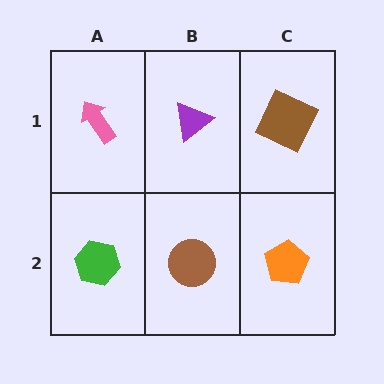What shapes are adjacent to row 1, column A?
A green hexagon (row 2, column A), a purple triangle (row 1, column B).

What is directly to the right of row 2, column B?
An orange pentagon.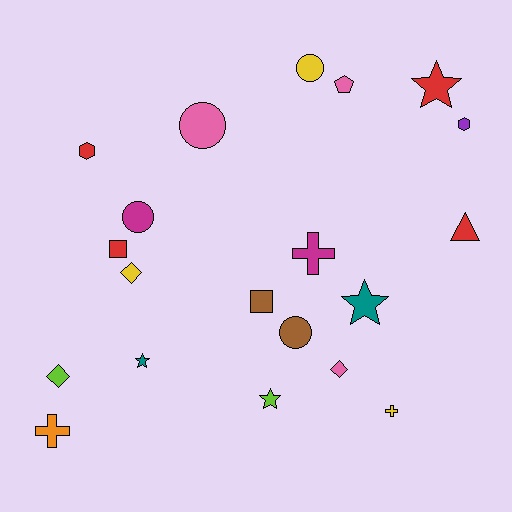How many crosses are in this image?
There are 3 crosses.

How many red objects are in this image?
There are 4 red objects.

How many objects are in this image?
There are 20 objects.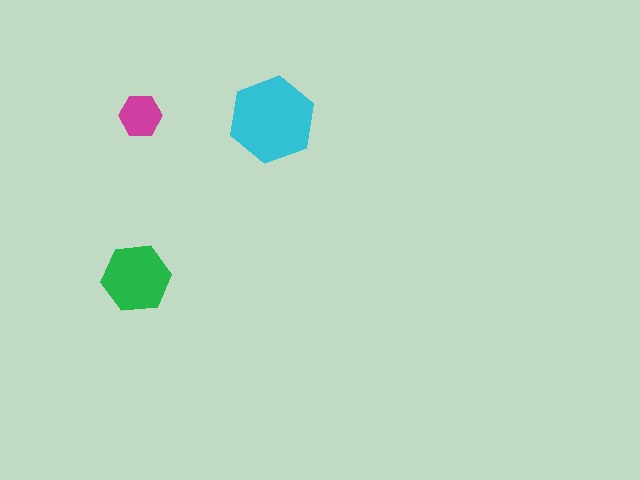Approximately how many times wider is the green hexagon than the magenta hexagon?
About 1.5 times wider.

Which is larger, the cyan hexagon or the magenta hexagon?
The cyan one.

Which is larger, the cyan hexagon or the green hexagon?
The cyan one.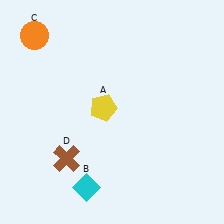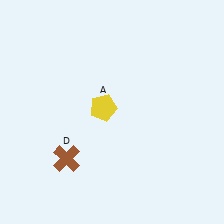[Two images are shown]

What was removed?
The orange circle (C), the cyan diamond (B) were removed in Image 2.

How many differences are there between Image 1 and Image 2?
There are 2 differences between the two images.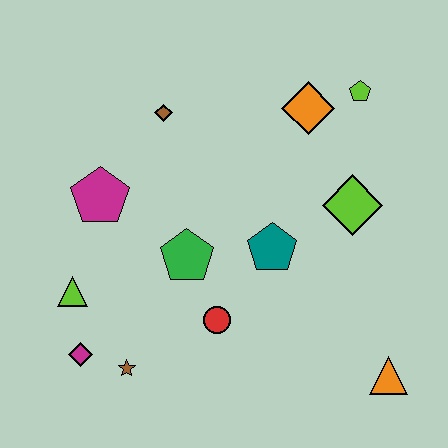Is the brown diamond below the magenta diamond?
No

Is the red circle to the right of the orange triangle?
No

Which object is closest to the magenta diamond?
The brown star is closest to the magenta diamond.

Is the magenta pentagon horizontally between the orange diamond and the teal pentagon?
No